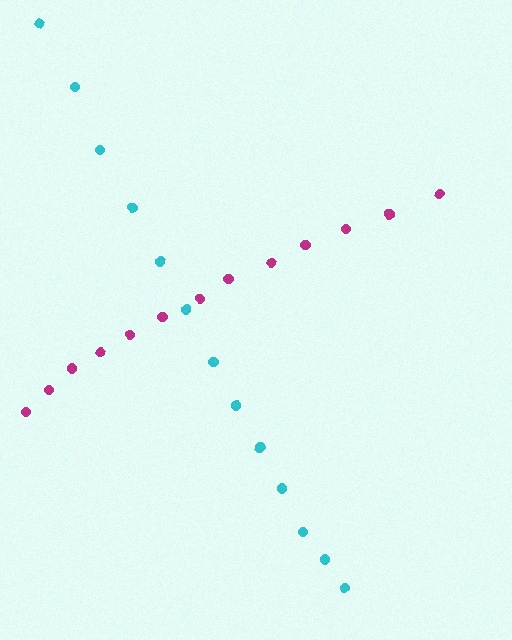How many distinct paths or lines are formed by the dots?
There are 2 distinct paths.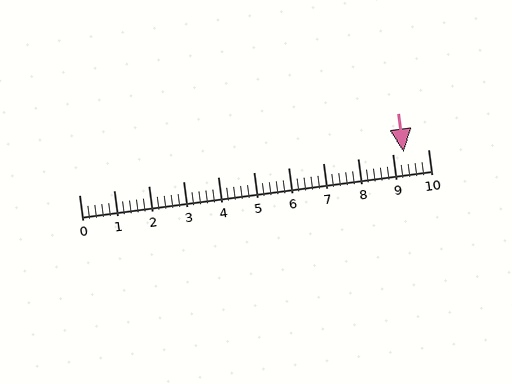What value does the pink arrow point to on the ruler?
The pink arrow points to approximately 9.3.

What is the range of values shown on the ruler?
The ruler shows values from 0 to 10.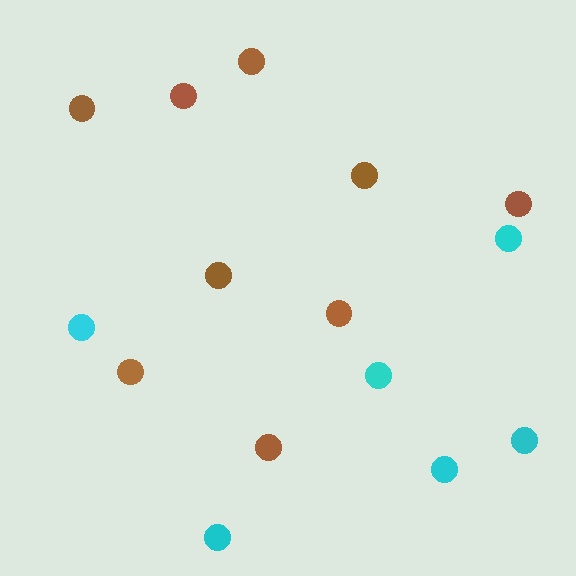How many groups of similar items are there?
There are 2 groups: one group of brown circles (9) and one group of cyan circles (6).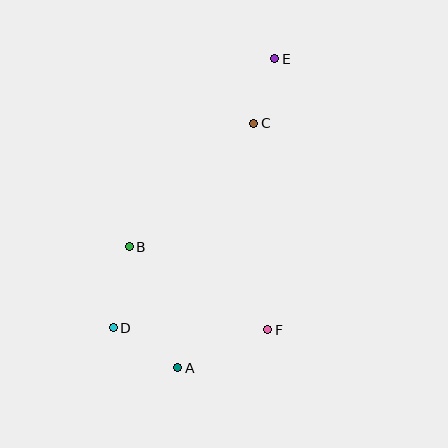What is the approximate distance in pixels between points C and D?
The distance between C and D is approximately 248 pixels.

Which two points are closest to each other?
Points C and E are closest to each other.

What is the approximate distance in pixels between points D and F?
The distance between D and F is approximately 155 pixels.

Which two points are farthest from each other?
Points A and E are farthest from each other.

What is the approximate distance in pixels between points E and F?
The distance between E and F is approximately 271 pixels.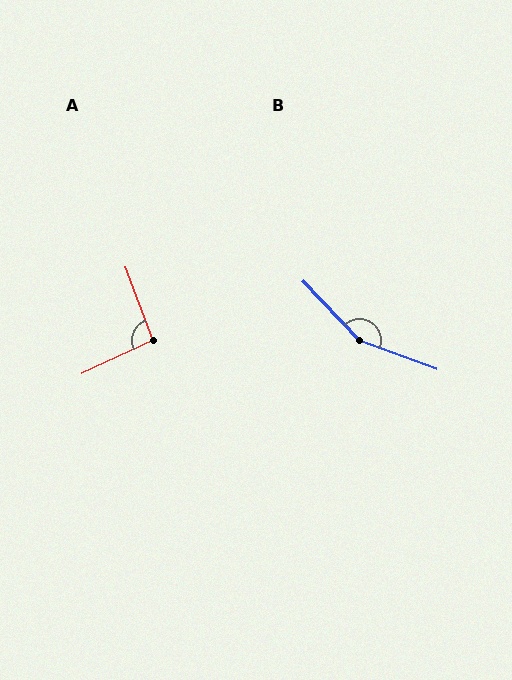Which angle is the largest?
B, at approximately 154 degrees.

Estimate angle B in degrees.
Approximately 154 degrees.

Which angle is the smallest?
A, at approximately 94 degrees.